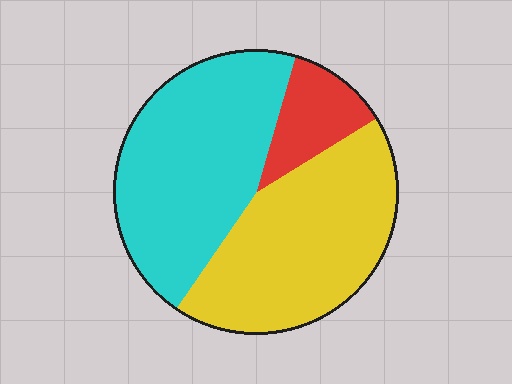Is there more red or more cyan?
Cyan.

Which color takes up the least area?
Red, at roughly 10%.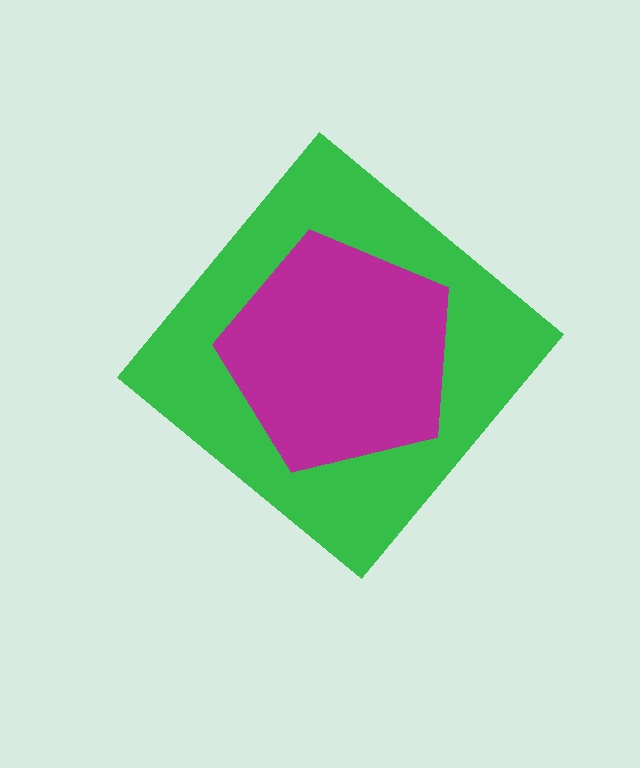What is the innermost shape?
The magenta pentagon.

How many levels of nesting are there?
2.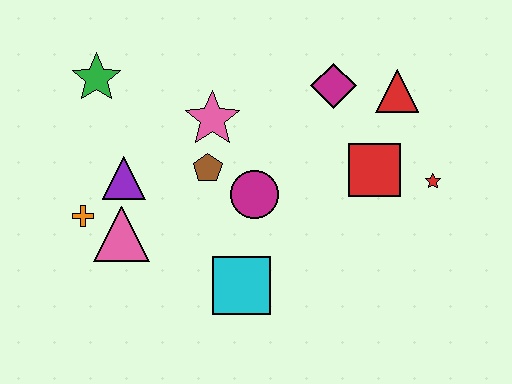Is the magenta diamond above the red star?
Yes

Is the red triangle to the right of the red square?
Yes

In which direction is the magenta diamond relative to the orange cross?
The magenta diamond is to the right of the orange cross.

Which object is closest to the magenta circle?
The brown pentagon is closest to the magenta circle.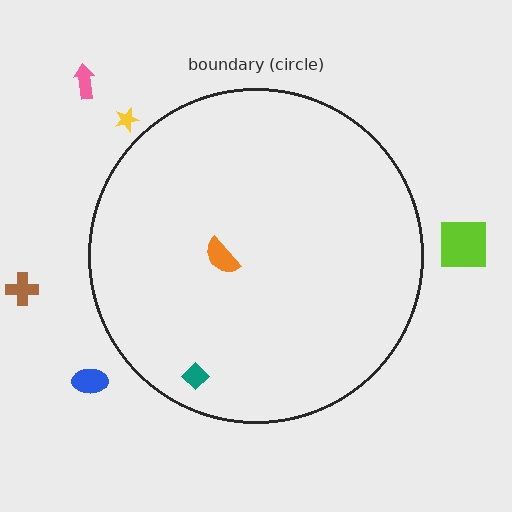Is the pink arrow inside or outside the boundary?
Outside.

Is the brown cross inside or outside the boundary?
Outside.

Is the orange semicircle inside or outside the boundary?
Inside.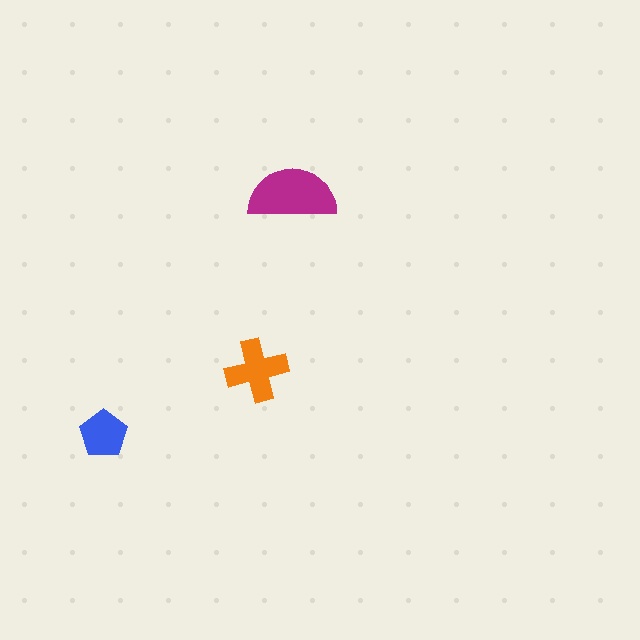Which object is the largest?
The magenta semicircle.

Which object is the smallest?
The blue pentagon.